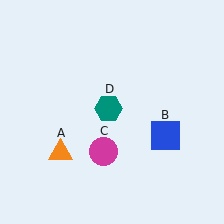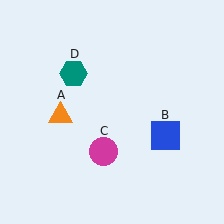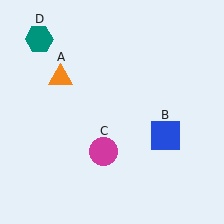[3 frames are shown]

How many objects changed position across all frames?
2 objects changed position: orange triangle (object A), teal hexagon (object D).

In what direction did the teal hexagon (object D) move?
The teal hexagon (object D) moved up and to the left.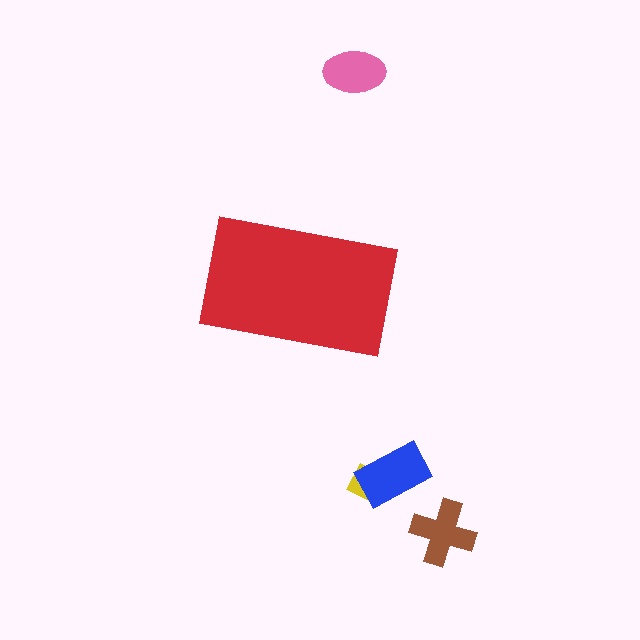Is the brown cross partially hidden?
No, the brown cross is fully visible.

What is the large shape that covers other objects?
A red rectangle.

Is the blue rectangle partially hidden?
No, the blue rectangle is fully visible.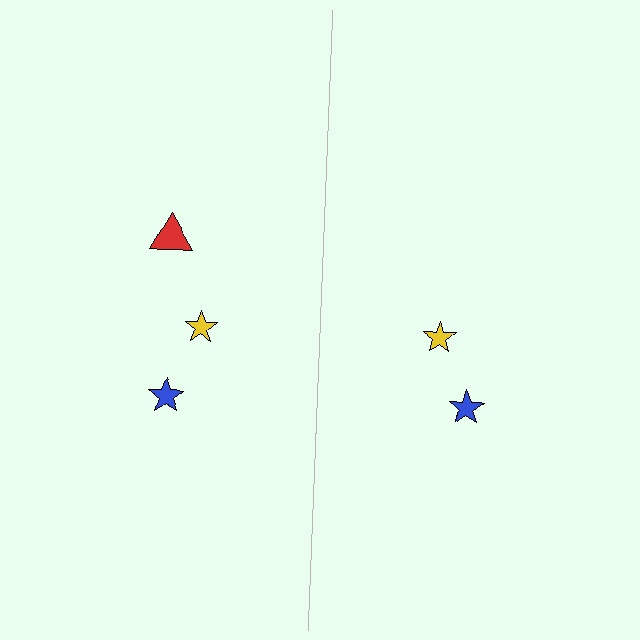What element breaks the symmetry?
A red triangle is missing from the right side.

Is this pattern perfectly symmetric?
No, the pattern is not perfectly symmetric. A red triangle is missing from the right side.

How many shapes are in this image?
There are 5 shapes in this image.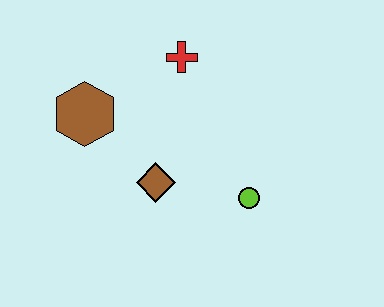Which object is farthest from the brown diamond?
The red cross is farthest from the brown diamond.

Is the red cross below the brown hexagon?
No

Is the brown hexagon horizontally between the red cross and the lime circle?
No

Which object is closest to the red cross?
The brown hexagon is closest to the red cross.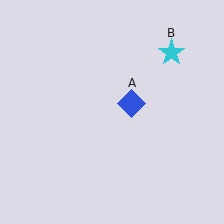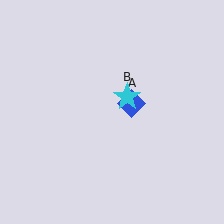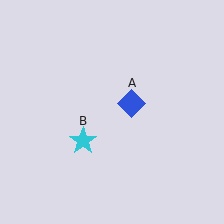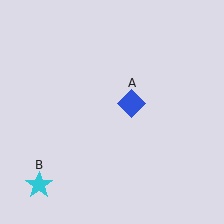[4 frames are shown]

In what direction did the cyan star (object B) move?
The cyan star (object B) moved down and to the left.